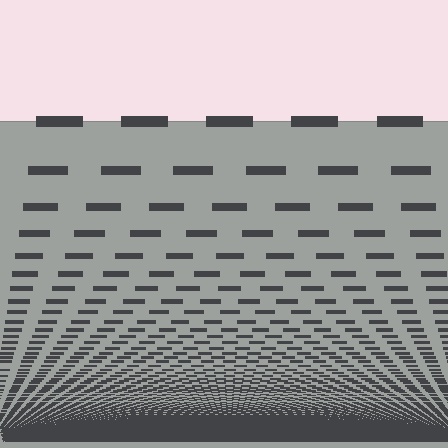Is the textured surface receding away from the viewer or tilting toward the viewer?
The surface appears to tilt toward the viewer. Texture elements get larger and sparser toward the top.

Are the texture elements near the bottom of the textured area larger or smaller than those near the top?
Smaller. The gradient is inverted — elements near the bottom are smaller and denser.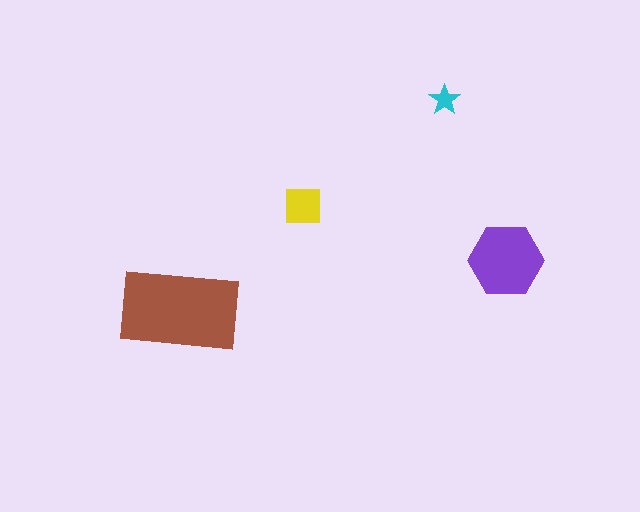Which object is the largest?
The brown rectangle.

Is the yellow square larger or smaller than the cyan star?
Larger.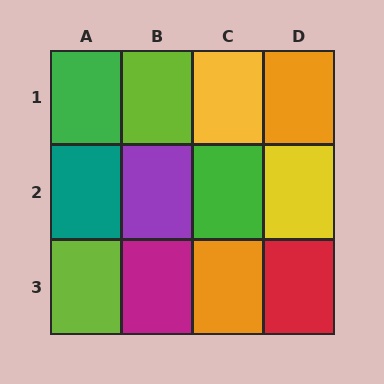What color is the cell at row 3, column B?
Magenta.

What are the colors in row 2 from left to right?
Teal, purple, green, yellow.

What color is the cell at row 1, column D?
Orange.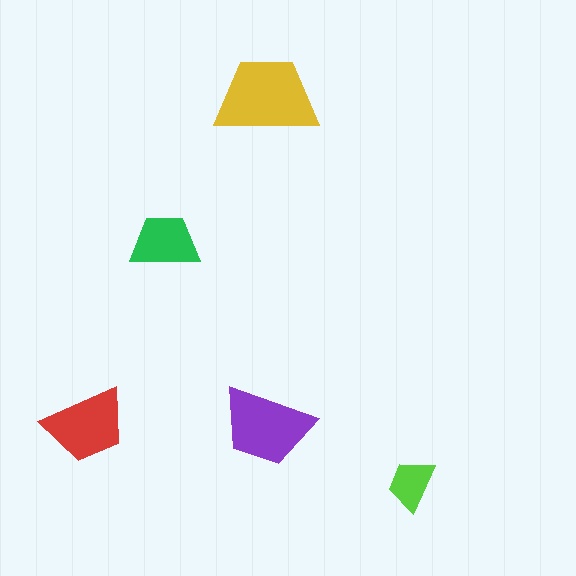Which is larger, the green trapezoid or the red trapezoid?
The red one.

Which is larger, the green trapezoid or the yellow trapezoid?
The yellow one.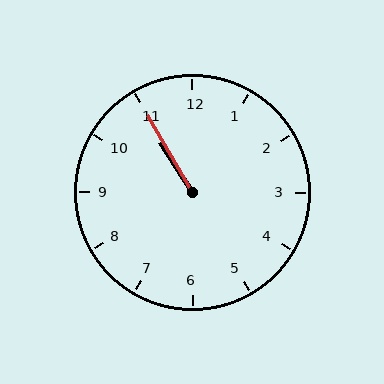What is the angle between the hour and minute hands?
Approximately 2 degrees.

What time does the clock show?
10:55.